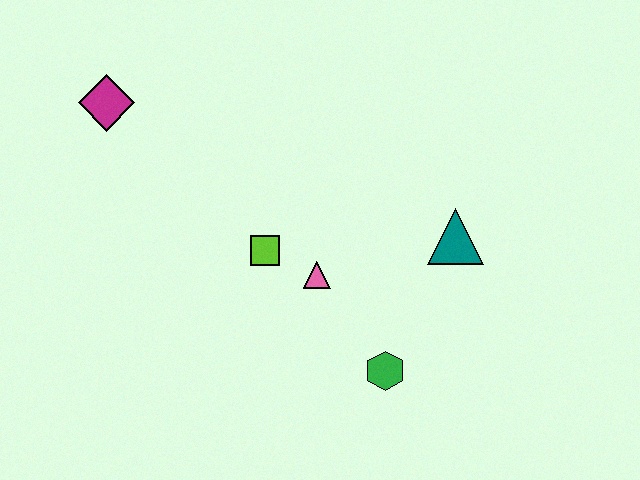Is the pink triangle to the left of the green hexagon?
Yes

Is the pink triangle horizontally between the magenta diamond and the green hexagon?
Yes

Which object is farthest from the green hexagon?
The magenta diamond is farthest from the green hexagon.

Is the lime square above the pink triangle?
Yes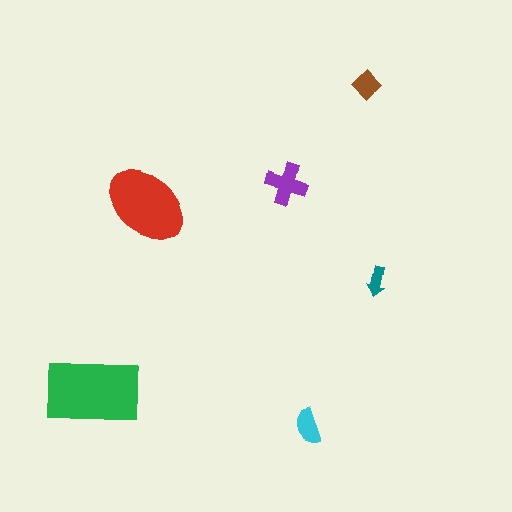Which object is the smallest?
The teal arrow.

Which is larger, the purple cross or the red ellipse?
The red ellipse.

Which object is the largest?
The green rectangle.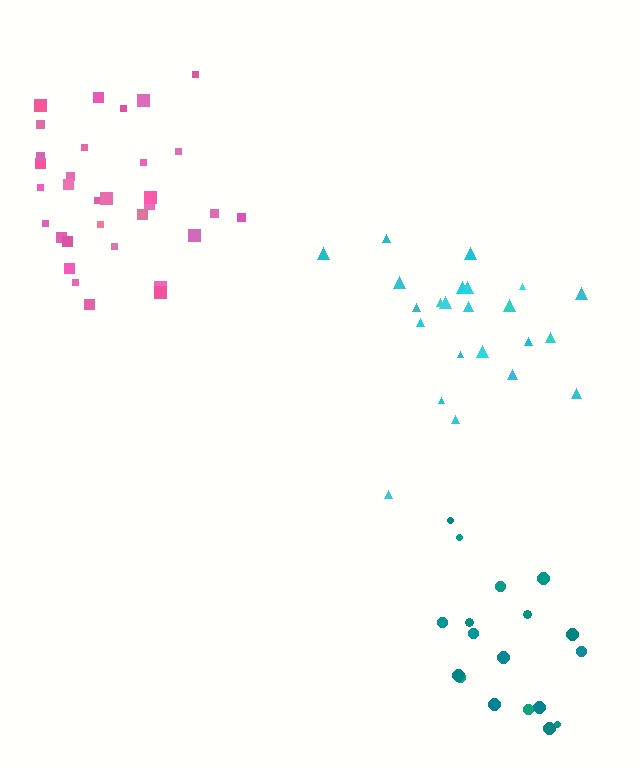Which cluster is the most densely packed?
Pink.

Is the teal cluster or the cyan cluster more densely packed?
Cyan.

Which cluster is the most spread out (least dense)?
Teal.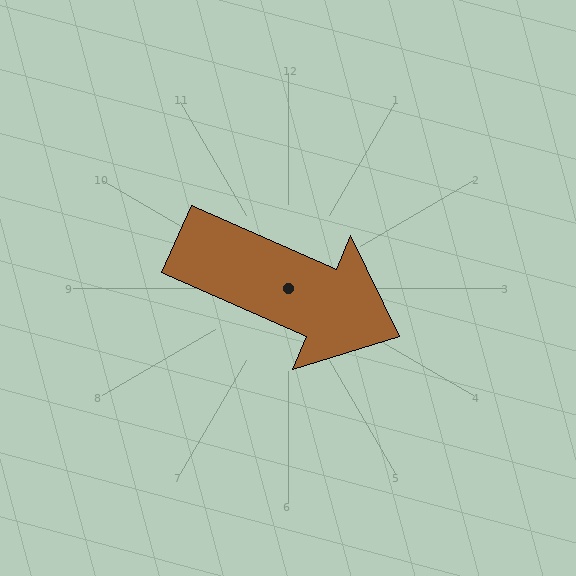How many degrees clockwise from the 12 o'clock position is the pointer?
Approximately 114 degrees.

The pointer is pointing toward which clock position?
Roughly 4 o'clock.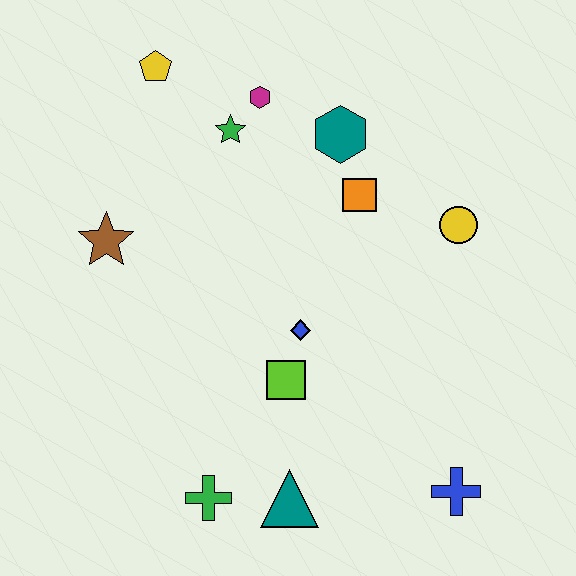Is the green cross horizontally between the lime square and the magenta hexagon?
No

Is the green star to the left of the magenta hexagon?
Yes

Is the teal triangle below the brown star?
Yes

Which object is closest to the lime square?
The blue diamond is closest to the lime square.